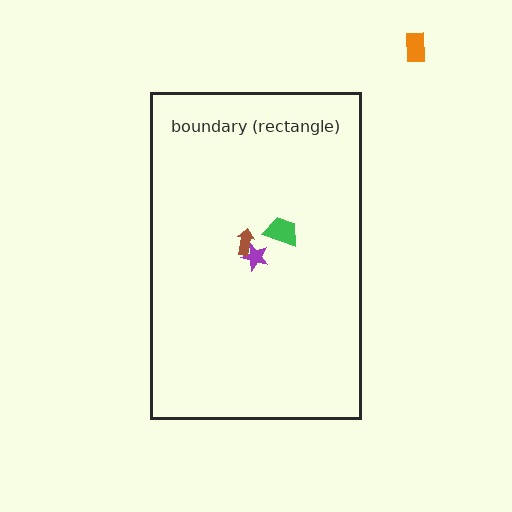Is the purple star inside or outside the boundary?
Inside.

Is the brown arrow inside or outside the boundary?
Inside.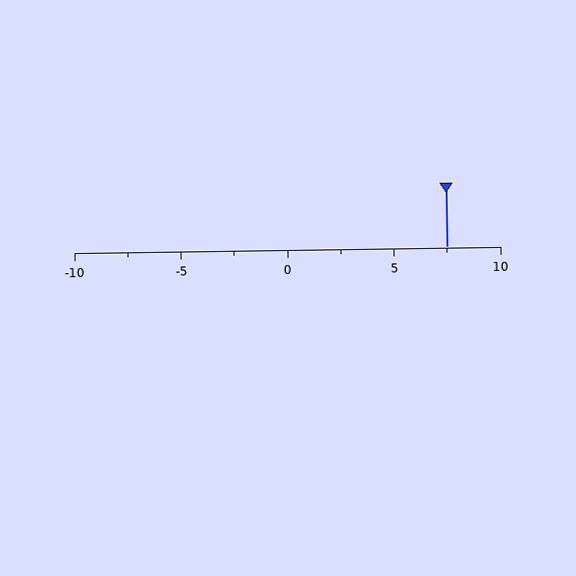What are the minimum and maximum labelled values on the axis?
The axis runs from -10 to 10.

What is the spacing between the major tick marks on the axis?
The major ticks are spaced 5 apart.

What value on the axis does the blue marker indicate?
The marker indicates approximately 7.5.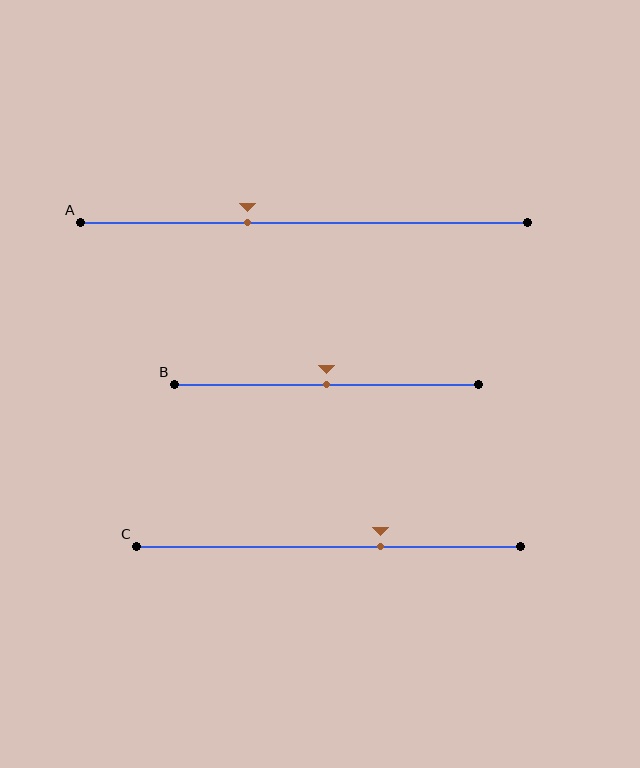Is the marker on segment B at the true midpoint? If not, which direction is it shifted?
Yes, the marker on segment B is at the true midpoint.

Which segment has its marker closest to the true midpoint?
Segment B has its marker closest to the true midpoint.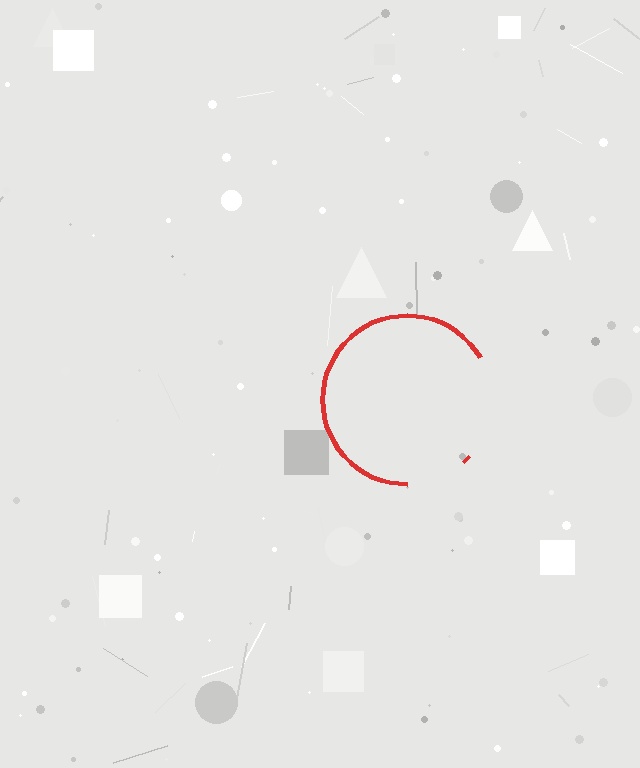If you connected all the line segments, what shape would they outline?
They would outline a circle.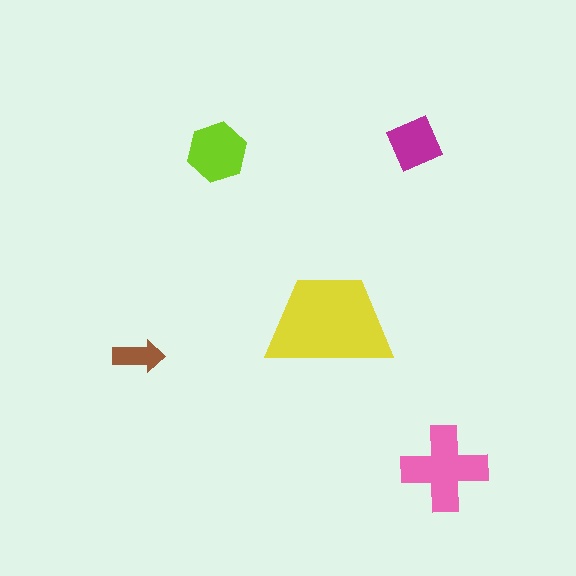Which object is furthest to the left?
The brown arrow is leftmost.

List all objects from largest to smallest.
The yellow trapezoid, the pink cross, the lime hexagon, the magenta diamond, the brown arrow.